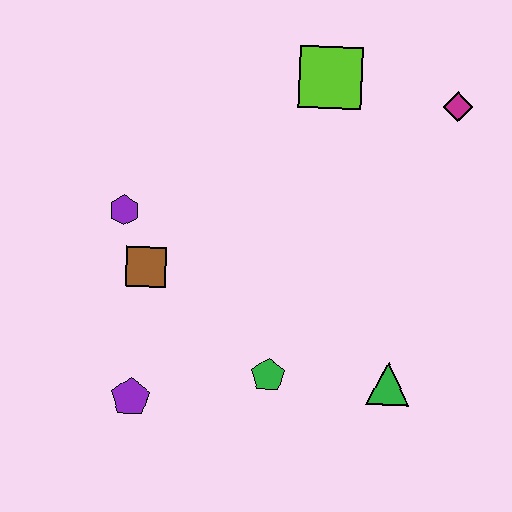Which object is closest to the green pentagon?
The green triangle is closest to the green pentagon.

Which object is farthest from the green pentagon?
The magenta diamond is farthest from the green pentagon.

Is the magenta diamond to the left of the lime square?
No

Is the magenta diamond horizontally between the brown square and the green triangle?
No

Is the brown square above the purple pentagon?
Yes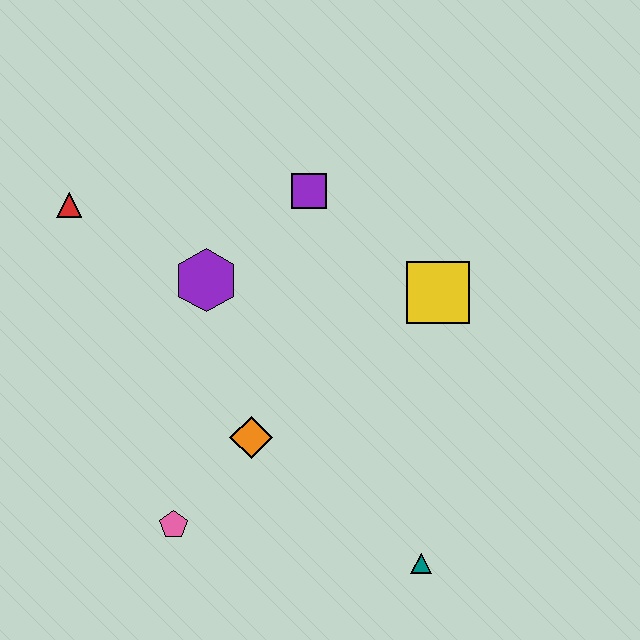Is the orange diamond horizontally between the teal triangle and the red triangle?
Yes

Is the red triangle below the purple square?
Yes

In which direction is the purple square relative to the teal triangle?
The purple square is above the teal triangle.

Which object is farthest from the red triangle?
The teal triangle is farthest from the red triangle.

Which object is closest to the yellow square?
The purple square is closest to the yellow square.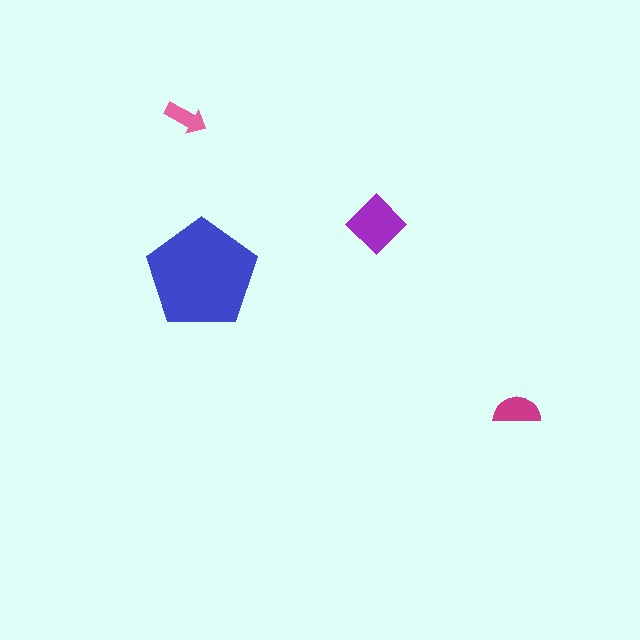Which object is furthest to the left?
The pink arrow is leftmost.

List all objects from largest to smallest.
The blue pentagon, the purple diamond, the magenta semicircle, the pink arrow.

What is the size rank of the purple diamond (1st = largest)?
2nd.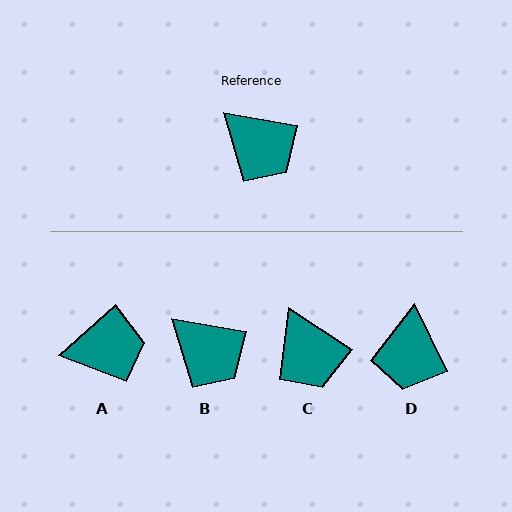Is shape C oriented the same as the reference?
No, it is off by about 23 degrees.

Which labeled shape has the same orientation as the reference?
B.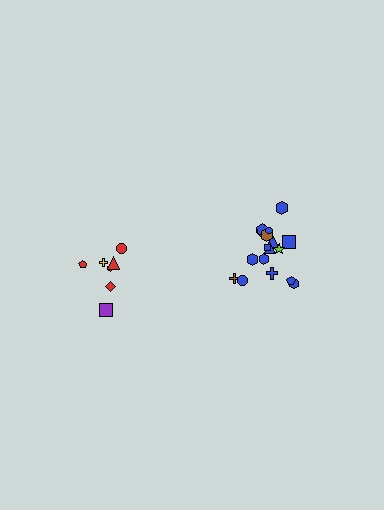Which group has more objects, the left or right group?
The right group.